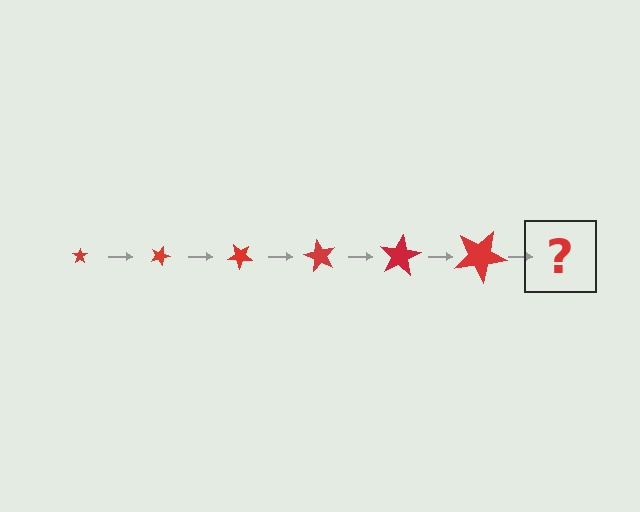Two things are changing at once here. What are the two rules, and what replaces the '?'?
The two rules are that the star grows larger each step and it rotates 20 degrees each step. The '?' should be a star, larger than the previous one and rotated 120 degrees from the start.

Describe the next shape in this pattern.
It should be a star, larger than the previous one and rotated 120 degrees from the start.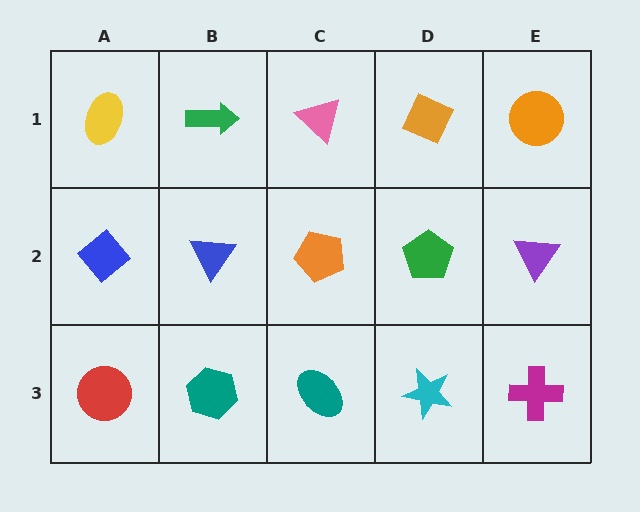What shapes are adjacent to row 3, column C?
An orange pentagon (row 2, column C), a teal hexagon (row 3, column B), a cyan star (row 3, column D).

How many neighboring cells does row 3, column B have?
3.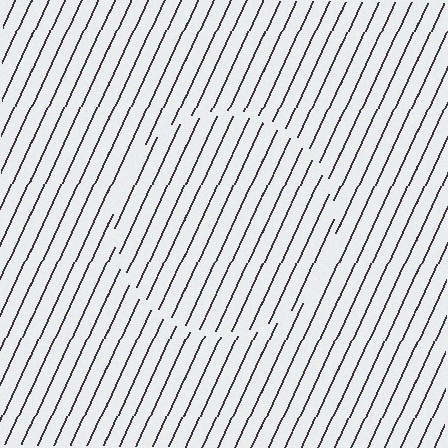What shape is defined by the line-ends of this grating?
An illusory circle. The interior of the shape contains the same grating, shifted by half a period — the contour is defined by the phase discontinuity where line-ends from the inner and outer gratings abut.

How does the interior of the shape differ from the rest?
The interior of the shape contains the same grating, shifted by half a period — the contour is defined by the phase discontinuity where line-ends from the inner and outer gratings abut.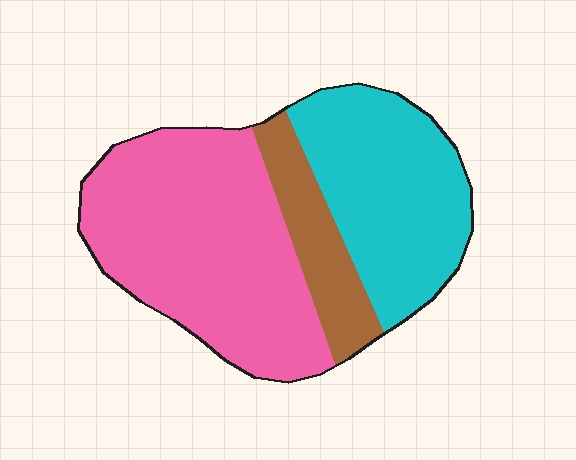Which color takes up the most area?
Pink, at roughly 50%.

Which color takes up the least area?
Brown, at roughly 15%.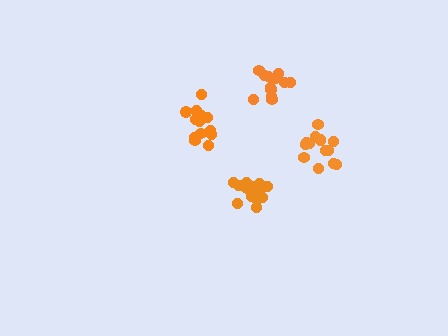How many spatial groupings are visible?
There are 4 spatial groupings.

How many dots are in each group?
Group 1: 15 dots, Group 2: 12 dots, Group 3: 15 dots, Group 4: 14 dots (56 total).